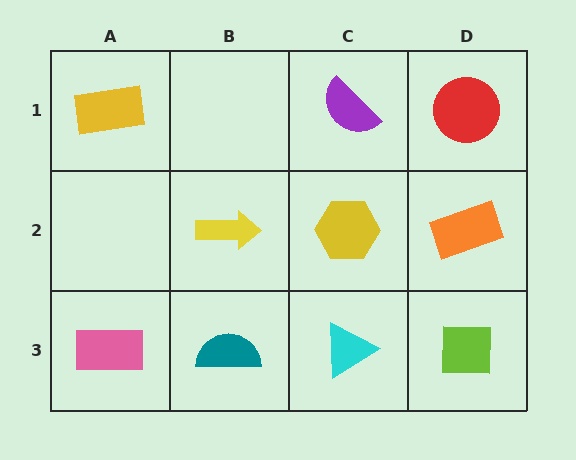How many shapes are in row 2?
3 shapes.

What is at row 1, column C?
A purple semicircle.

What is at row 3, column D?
A lime square.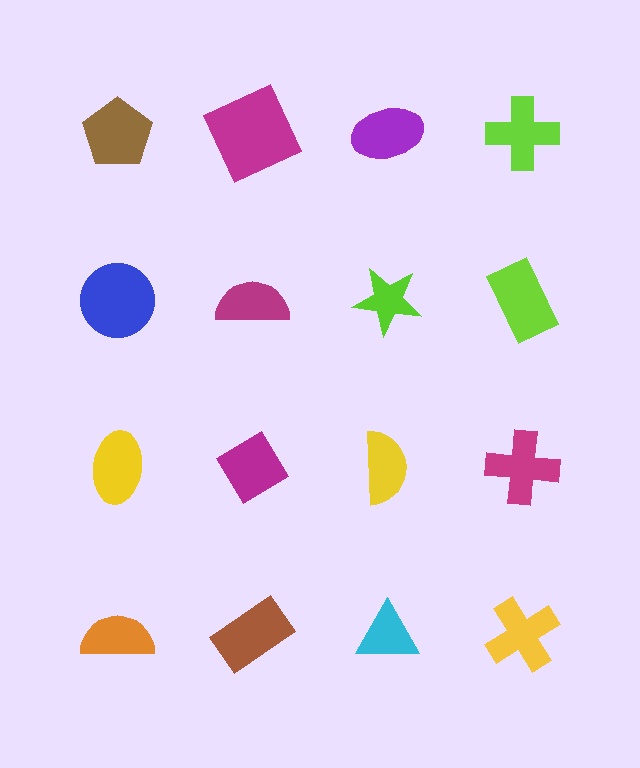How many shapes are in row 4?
4 shapes.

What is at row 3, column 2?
A magenta diamond.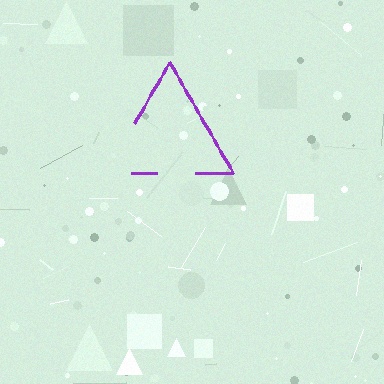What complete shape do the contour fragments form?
The contour fragments form a triangle.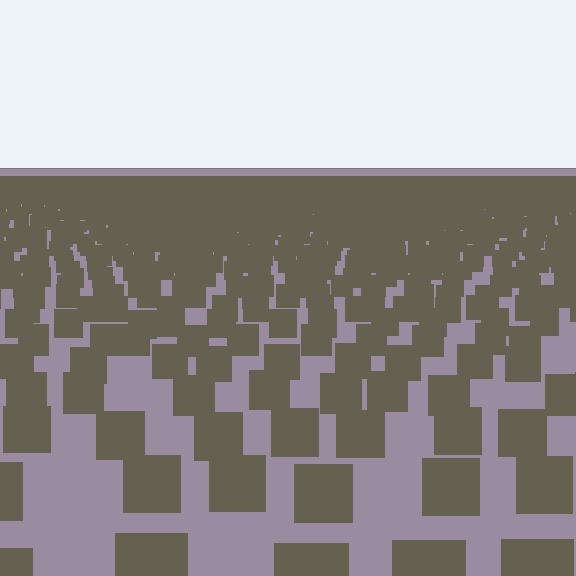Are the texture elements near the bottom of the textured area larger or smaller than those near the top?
Larger. Near the bottom, elements are closer to the viewer and appear at a bigger on-screen size.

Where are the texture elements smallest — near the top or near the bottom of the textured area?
Near the top.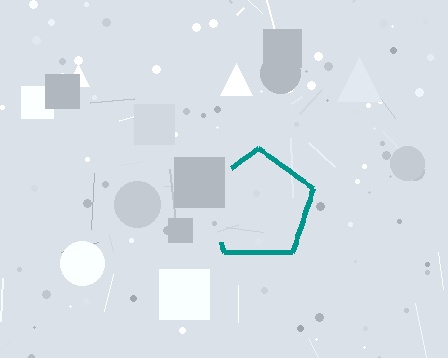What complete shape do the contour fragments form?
The contour fragments form a pentagon.